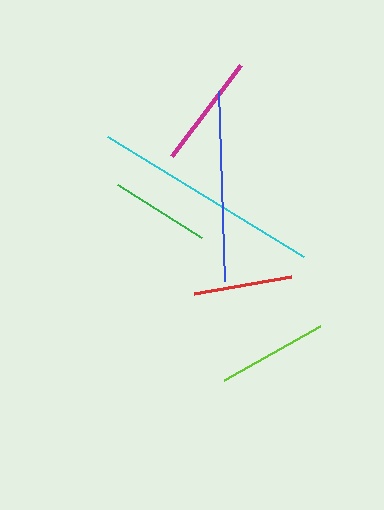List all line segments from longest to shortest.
From longest to shortest: cyan, blue, magenta, lime, green, red.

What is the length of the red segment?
The red segment is approximately 98 pixels long.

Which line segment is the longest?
The cyan line is the longest at approximately 230 pixels.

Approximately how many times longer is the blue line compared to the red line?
The blue line is approximately 1.9 times the length of the red line.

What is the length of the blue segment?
The blue segment is approximately 190 pixels long.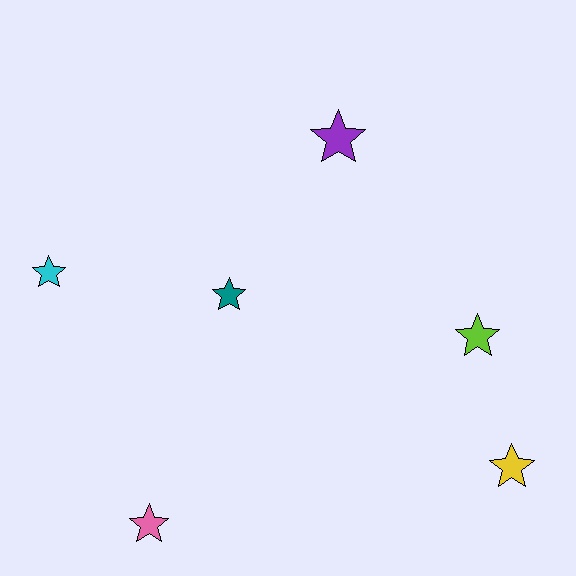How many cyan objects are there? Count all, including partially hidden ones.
There is 1 cyan object.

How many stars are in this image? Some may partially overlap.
There are 6 stars.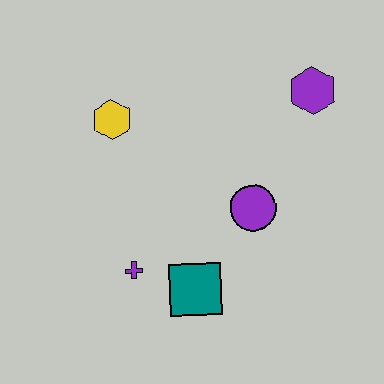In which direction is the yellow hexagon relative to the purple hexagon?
The yellow hexagon is to the left of the purple hexagon.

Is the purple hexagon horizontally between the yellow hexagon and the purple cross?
No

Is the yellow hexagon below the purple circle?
No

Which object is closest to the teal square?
The purple cross is closest to the teal square.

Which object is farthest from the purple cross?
The purple hexagon is farthest from the purple cross.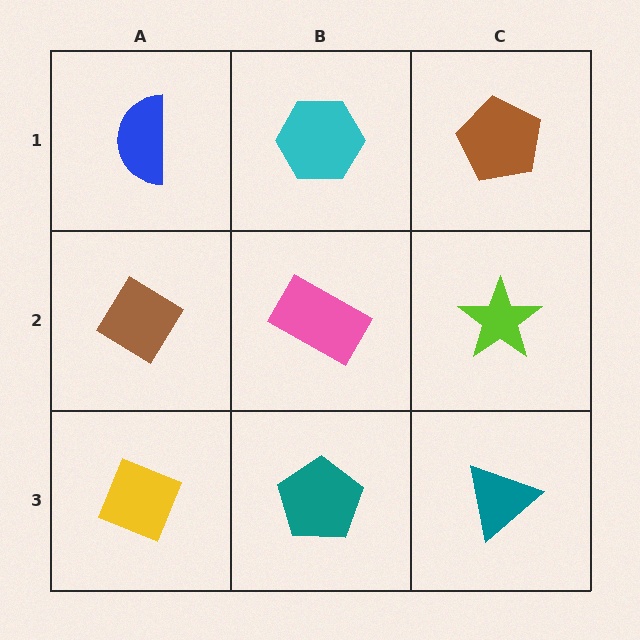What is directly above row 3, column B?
A pink rectangle.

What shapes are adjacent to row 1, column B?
A pink rectangle (row 2, column B), a blue semicircle (row 1, column A), a brown pentagon (row 1, column C).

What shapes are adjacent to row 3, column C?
A lime star (row 2, column C), a teal pentagon (row 3, column B).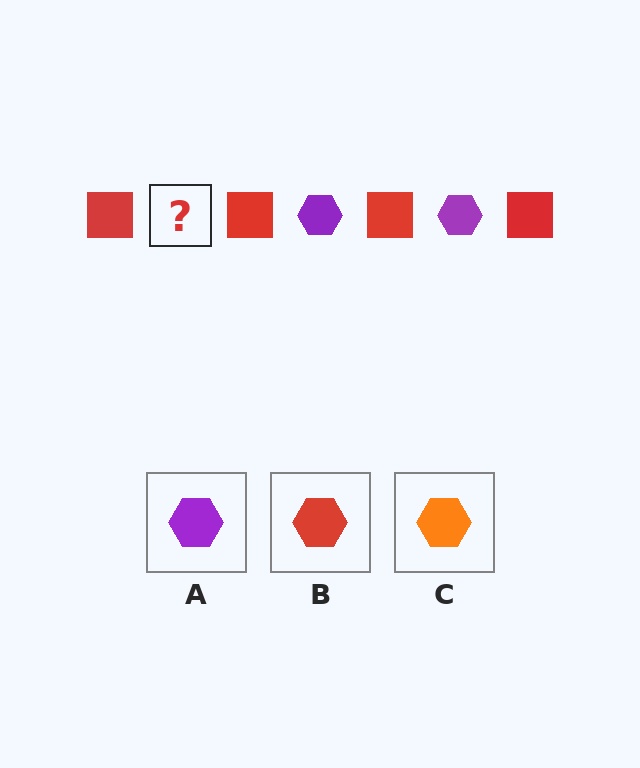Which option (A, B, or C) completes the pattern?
A.